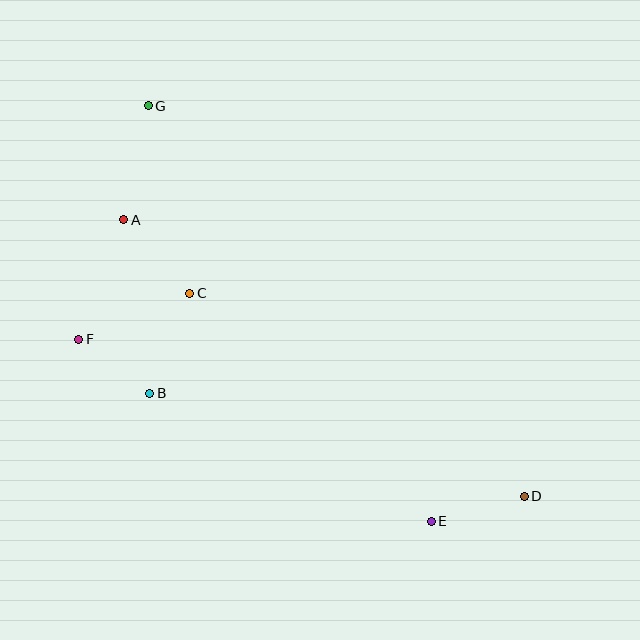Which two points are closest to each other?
Points B and F are closest to each other.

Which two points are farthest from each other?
Points D and G are farthest from each other.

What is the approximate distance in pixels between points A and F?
The distance between A and F is approximately 128 pixels.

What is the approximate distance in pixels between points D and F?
The distance between D and F is approximately 472 pixels.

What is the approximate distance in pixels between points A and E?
The distance between A and E is approximately 431 pixels.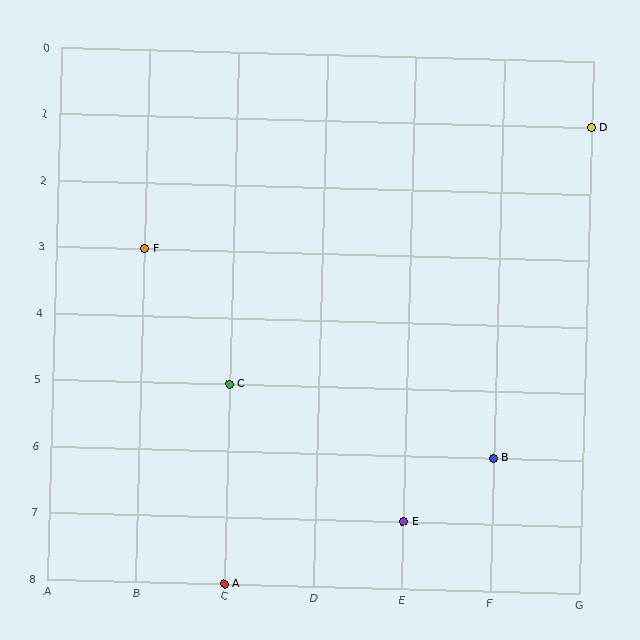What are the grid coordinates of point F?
Point F is at grid coordinates (B, 3).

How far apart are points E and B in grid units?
Points E and B are 1 column and 1 row apart (about 1.4 grid units diagonally).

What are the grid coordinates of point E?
Point E is at grid coordinates (E, 7).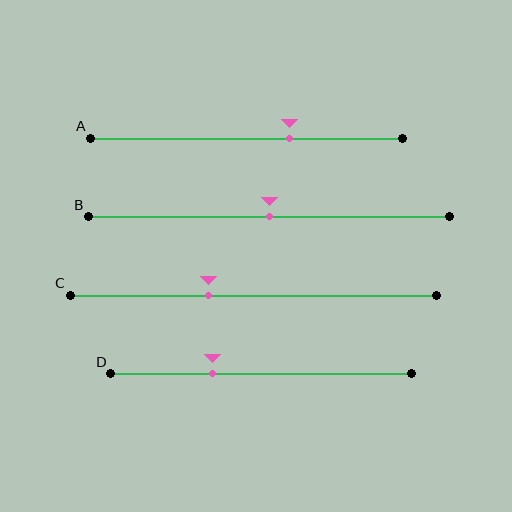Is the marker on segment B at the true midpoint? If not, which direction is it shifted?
Yes, the marker on segment B is at the true midpoint.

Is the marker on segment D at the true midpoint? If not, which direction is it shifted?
No, the marker on segment D is shifted to the left by about 16% of the segment length.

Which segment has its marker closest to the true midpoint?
Segment B has its marker closest to the true midpoint.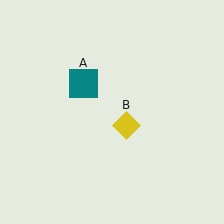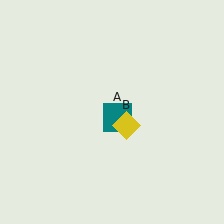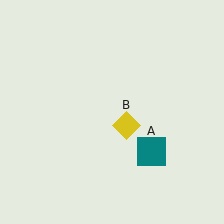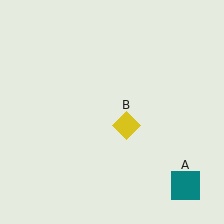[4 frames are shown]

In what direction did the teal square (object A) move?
The teal square (object A) moved down and to the right.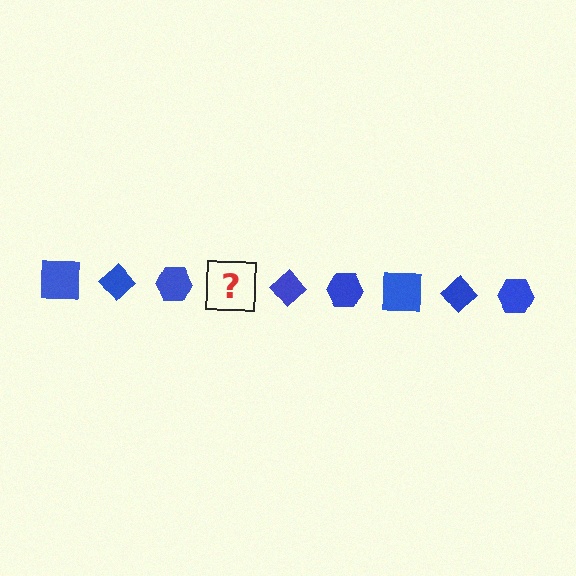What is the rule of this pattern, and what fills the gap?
The rule is that the pattern cycles through square, diamond, hexagon shapes in blue. The gap should be filled with a blue square.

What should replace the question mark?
The question mark should be replaced with a blue square.